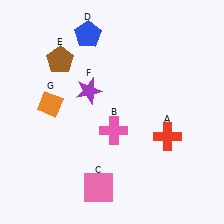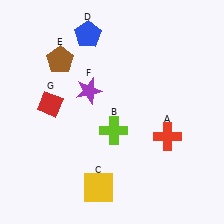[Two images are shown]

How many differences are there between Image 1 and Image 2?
There are 3 differences between the two images.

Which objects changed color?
B changed from pink to lime. C changed from pink to yellow. G changed from orange to red.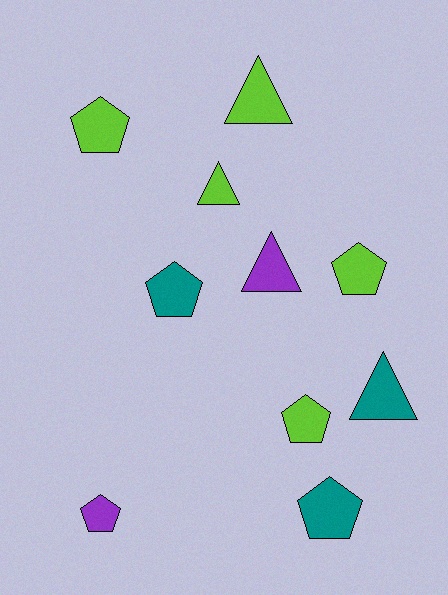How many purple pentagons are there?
There is 1 purple pentagon.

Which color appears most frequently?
Lime, with 5 objects.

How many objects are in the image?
There are 10 objects.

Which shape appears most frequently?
Pentagon, with 6 objects.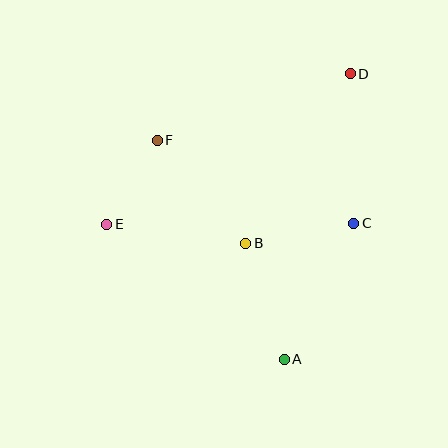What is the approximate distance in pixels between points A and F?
The distance between A and F is approximately 253 pixels.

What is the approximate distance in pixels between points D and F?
The distance between D and F is approximately 204 pixels.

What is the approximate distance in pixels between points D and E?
The distance between D and E is approximately 286 pixels.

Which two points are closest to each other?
Points E and F are closest to each other.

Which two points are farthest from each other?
Points A and D are farthest from each other.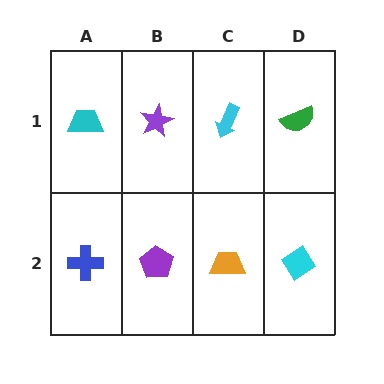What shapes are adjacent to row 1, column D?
A cyan diamond (row 2, column D), a cyan arrow (row 1, column C).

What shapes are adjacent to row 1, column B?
A purple pentagon (row 2, column B), a cyan trapezoid (row 1, column A), a cyan arrow (row 1, column C).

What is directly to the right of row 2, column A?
A purple pentagon.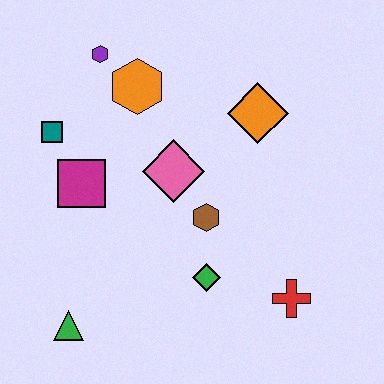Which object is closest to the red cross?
The green diamond is closest to the red cross.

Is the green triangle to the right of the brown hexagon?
No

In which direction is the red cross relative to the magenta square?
The red cross is to the right of the magenta square.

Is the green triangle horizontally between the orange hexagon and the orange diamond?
No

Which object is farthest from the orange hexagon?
The red cross is farthest from the orange hexagon.